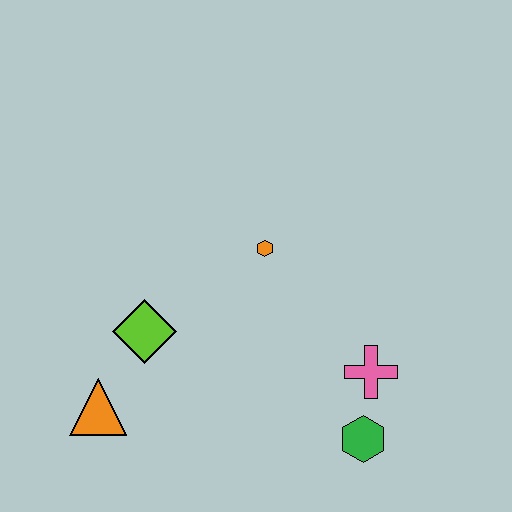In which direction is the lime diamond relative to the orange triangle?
The lime diamond is above the orange triangle.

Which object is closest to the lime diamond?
The orange triangle is closest to the lime diamond.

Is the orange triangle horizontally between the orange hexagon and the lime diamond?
No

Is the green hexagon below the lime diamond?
Yes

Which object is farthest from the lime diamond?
The green hexagon is farthest from the lime diamond.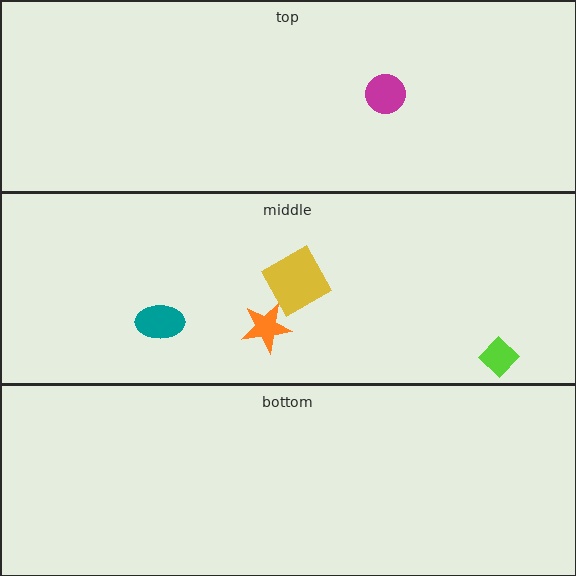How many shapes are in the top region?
1.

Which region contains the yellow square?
The middle region.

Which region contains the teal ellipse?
The middle region.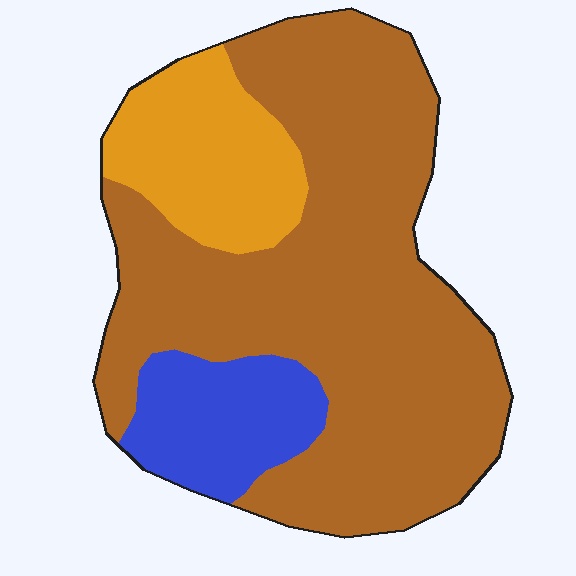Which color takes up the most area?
Brown, at roughly 70%.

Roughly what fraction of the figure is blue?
Blue covers roughly 15% of the figure.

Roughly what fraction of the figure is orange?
Orange covers around 15% of the figure.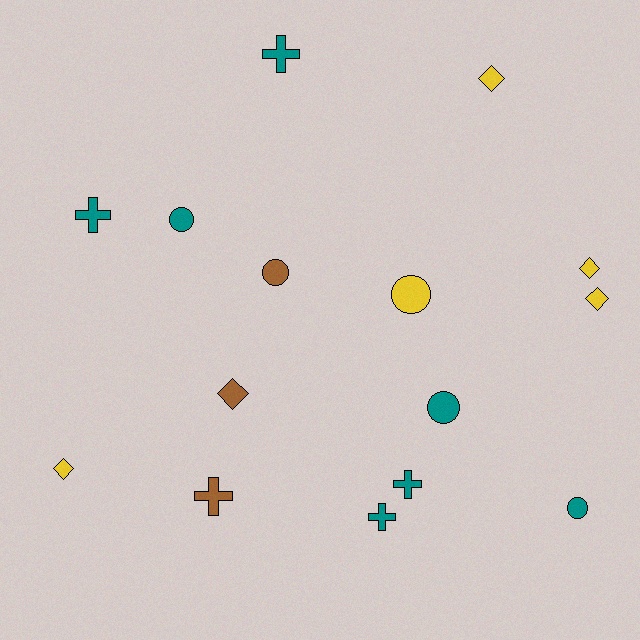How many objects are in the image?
There are 15 objects.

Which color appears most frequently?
Teal, with 7 objects.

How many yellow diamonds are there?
There are 4 yellow diamonds.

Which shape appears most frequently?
Diamond, with 5 objects.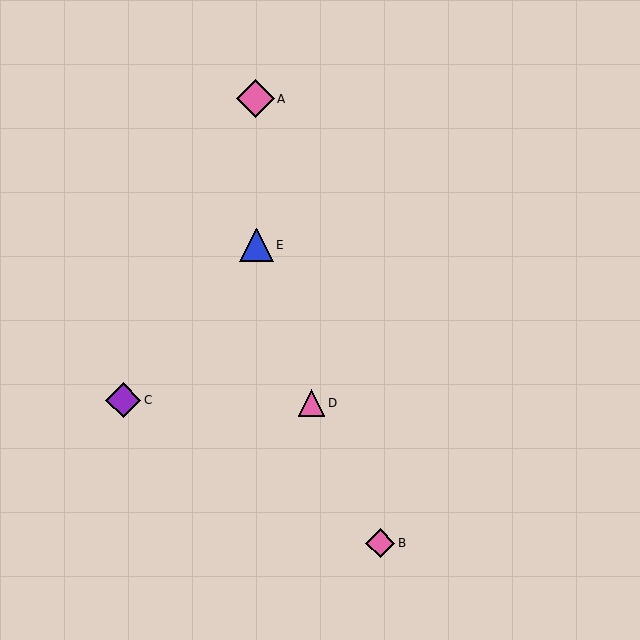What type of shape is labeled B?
Shape B is a pink diamond.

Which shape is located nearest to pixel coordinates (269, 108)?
The pink diamond (labeled A) at (255, 99) is nearest to that location.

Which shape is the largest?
The pink diamond (labeled A) is the largest.